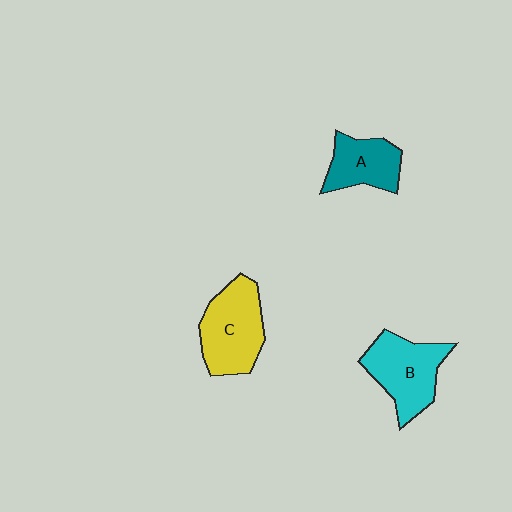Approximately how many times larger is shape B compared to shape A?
Approximately 1.4 times.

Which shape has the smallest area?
Shape A (teal).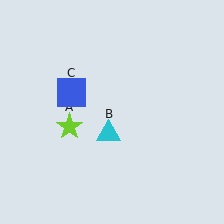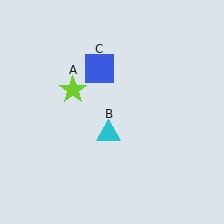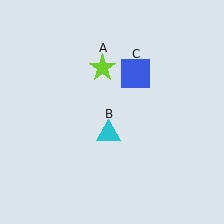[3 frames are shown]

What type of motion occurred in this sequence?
The lime star (object A), blue square (object C) rotated clockwise around the center of the scene.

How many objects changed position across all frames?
2 objects changed position: lime star (object A), blue square (object C).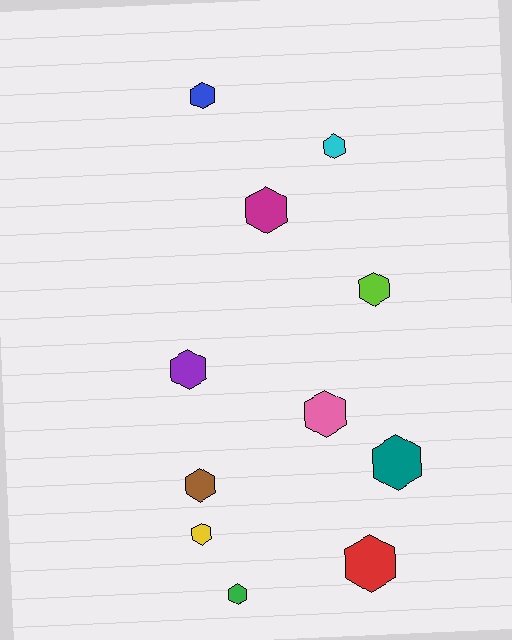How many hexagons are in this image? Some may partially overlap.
There are 11 hexagons.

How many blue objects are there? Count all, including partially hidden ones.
There is 1 blue object.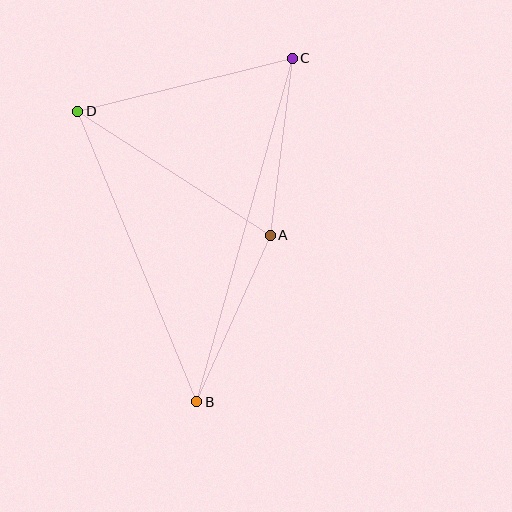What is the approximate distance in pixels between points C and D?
The distance between C and D is approximately 221 pixels.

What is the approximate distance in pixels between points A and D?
The distance between A and D is approximately 229 pixels.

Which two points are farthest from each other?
Points B and C are farthest from each other.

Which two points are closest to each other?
Points A and C are closest to each other.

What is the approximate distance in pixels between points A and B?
The distance between A and B is approximately 182 pixels.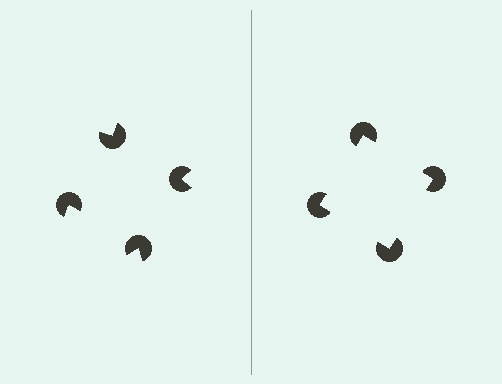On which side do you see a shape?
An illusory square appears on the right side. On the left side the wedge cuts are rotated, so no coherent shape forms.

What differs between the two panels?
The pac-man discs are positioned identically on both sides; only the wedge orientations differ. On the right they align to a square; on the left they are misaligned.